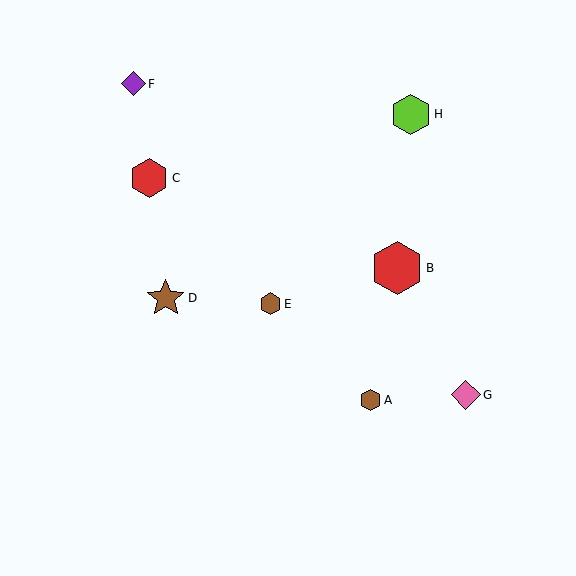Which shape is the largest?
The red hexagon (labeled B) is the largest.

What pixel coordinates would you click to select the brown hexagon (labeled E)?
Click at (270, 304) to select the brown hexagon E.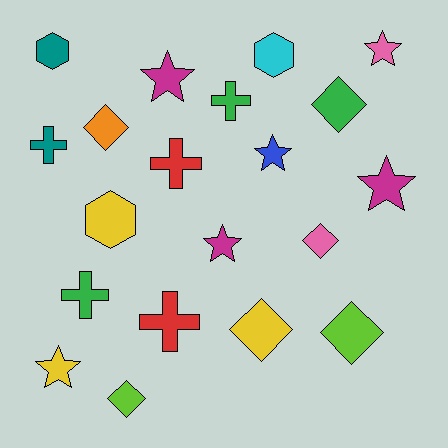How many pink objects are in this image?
There are 2 pink objects.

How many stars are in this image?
There are 6 stars.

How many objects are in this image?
There are 20 objects.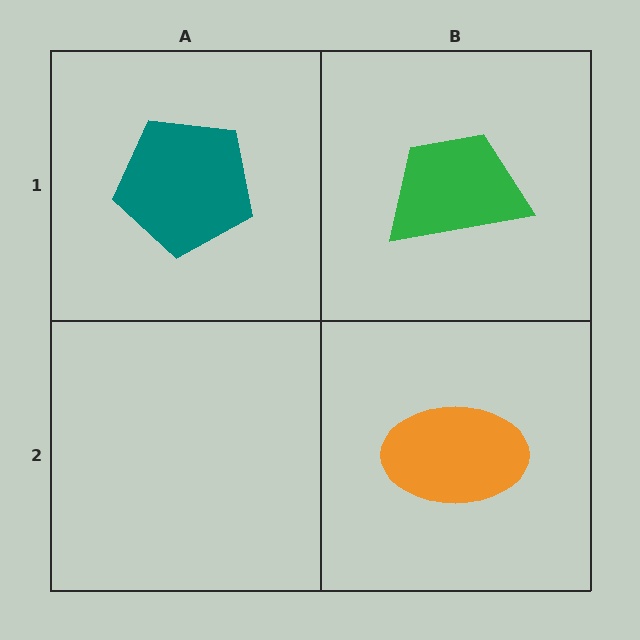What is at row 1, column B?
A green trapezoid.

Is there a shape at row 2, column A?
No, that cell is empty.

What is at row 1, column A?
A teal pentagon.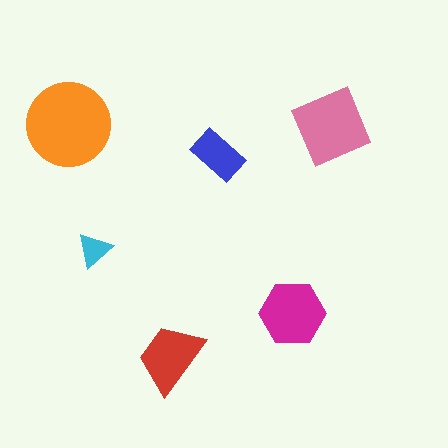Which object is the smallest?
The cyan triangle.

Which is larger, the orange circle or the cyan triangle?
The orange circle.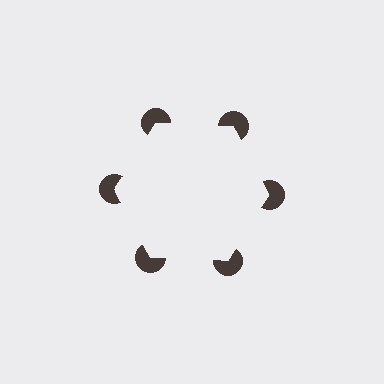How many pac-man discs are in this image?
There are 6 — one at each vertex of the illusory hexagon.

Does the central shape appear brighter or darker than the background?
It typically appears slightly brighter than the background, even though no actual brightness change is drawn.